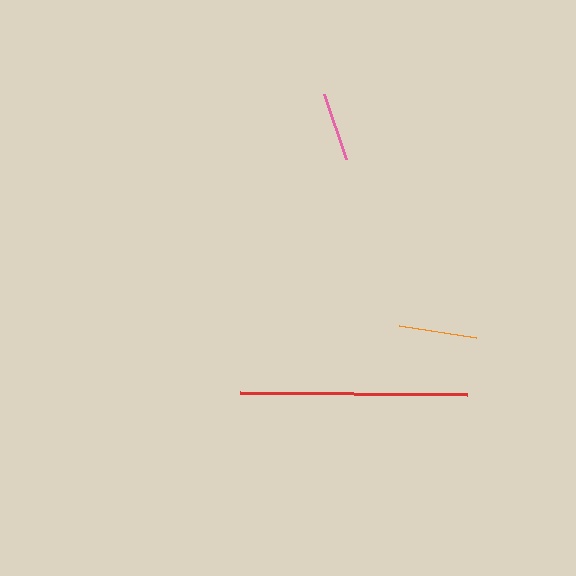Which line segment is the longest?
The red line is the longest at approximately 227 pixels.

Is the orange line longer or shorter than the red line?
The red line is longer than the orange line.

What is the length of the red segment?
The red segment is approximately 227 pixels long.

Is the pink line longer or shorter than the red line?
The red line is longer than the pink line.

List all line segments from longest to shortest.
From longest to shortest: red, orange, pink.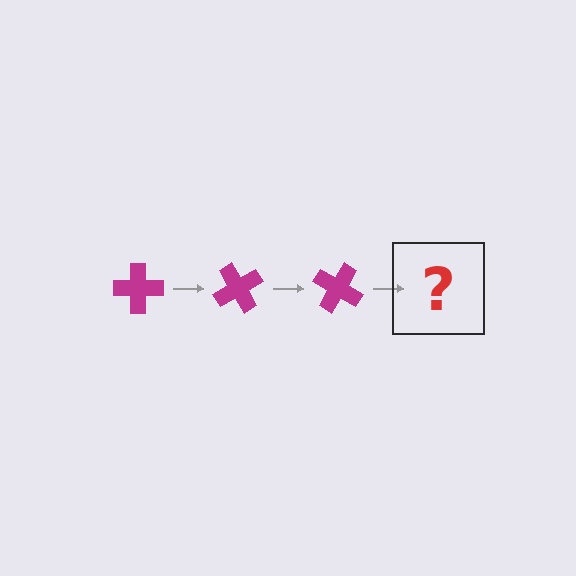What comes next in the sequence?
The next element should be a magenta cross rotated 180 degrees.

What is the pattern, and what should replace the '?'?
The pattern is that the cross rotates 60 degrees each step. The '?' should be a magenta cross rotated 180 degrees.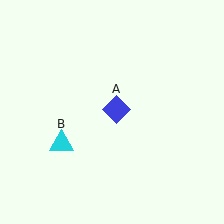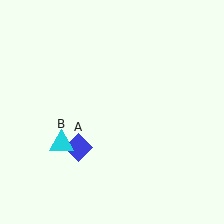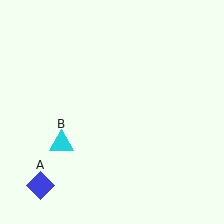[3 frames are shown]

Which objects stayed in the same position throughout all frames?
Cyan triangle (object B) remained stationary.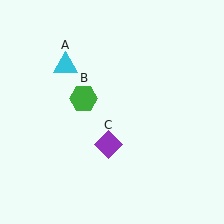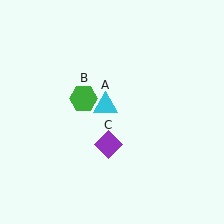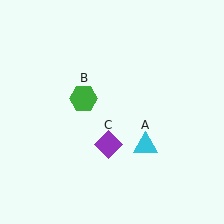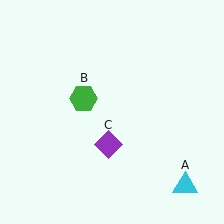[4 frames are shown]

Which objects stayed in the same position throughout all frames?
Green hexagon (object B) and purple diamond (object C) remained stationary.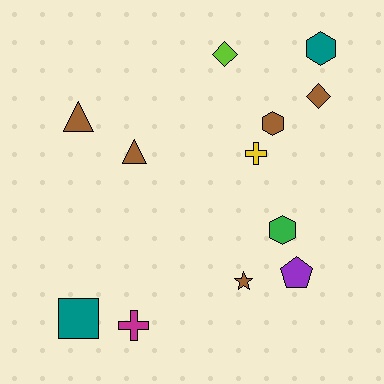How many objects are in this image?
There are 12 objects.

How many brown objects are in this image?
There are 5 brown objects.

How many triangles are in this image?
There are 2 triangles.